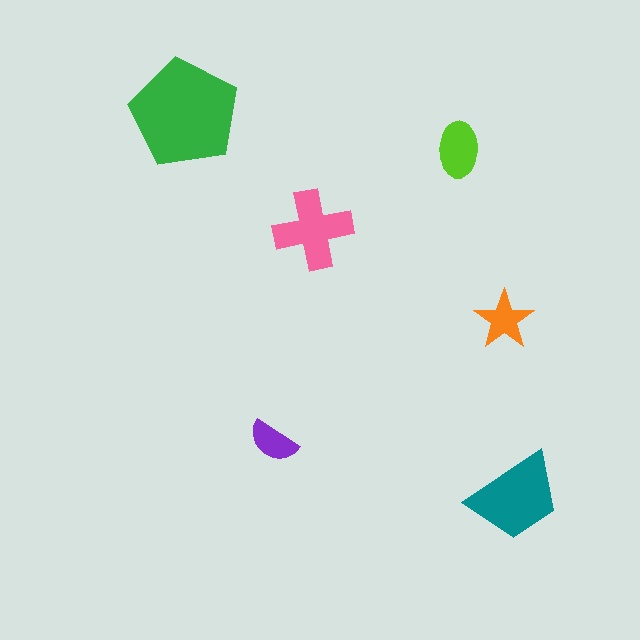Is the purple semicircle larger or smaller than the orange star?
Smaller.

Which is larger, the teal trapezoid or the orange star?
The teal trapezoid.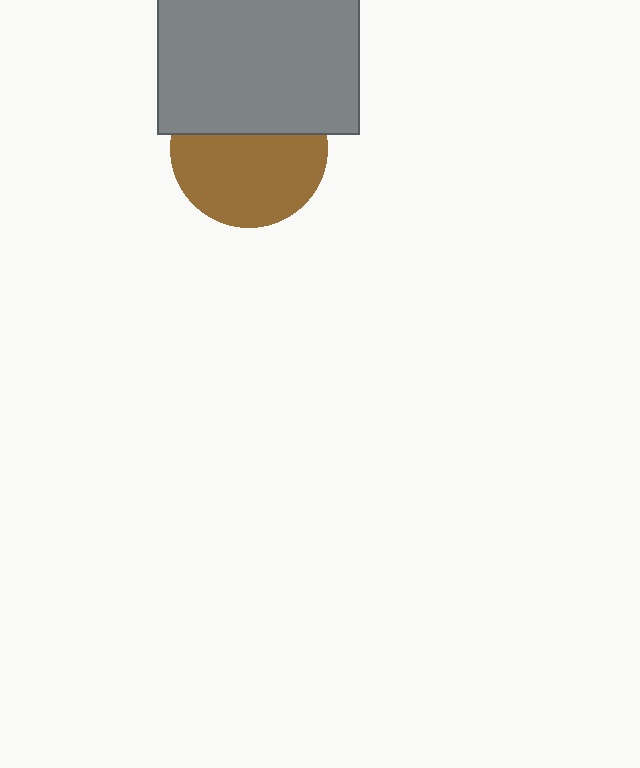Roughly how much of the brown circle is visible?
About half of it is visible (roughly 60%).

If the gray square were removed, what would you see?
You would see the complete brown circle.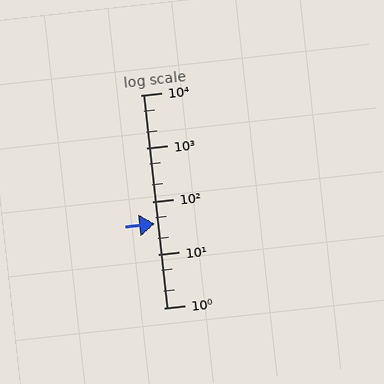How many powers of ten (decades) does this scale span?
The scale spans 4 decades, from 1 to 10000.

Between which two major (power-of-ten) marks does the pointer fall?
The pointer is between 10 and 100.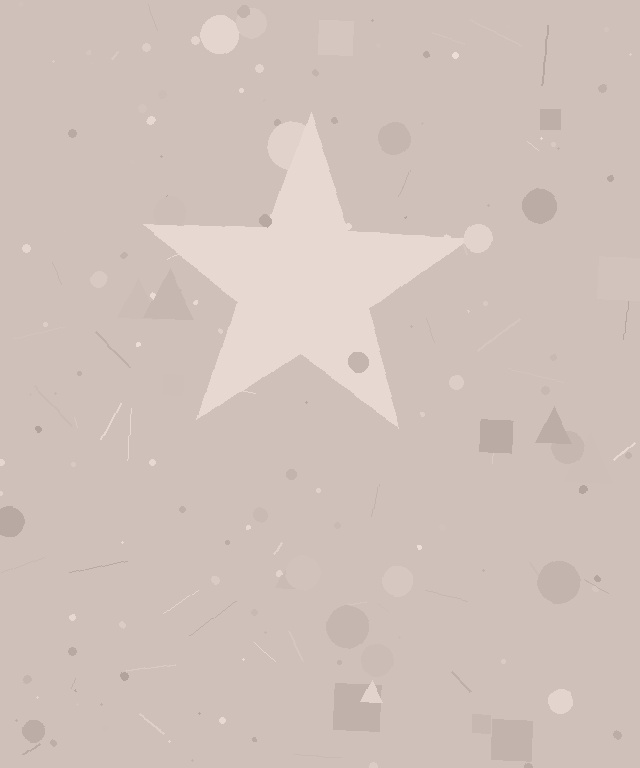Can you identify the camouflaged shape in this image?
The camouflaged shape is a star.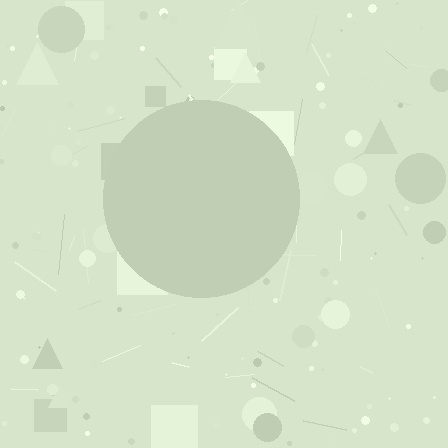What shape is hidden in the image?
A circle is hidden in the image.